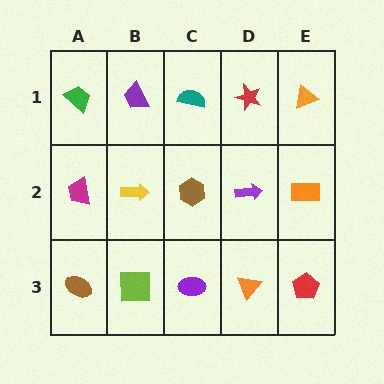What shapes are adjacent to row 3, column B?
A yellow arrow (row 2, column B), a brown ellipse (row 3, column A), a purple ellipse (row 3, column C).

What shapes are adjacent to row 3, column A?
A magenta trapezoid (row 2, column A), a lime square (row 3, column B).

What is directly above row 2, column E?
An orange triangle.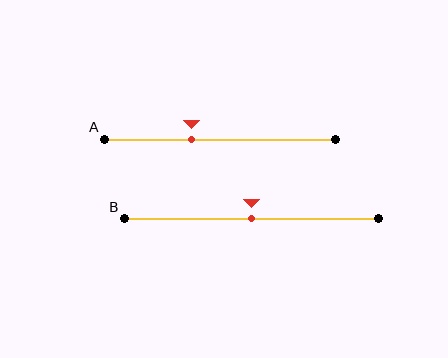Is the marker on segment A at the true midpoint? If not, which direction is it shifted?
No, the marker on segment A is shifted to the left by about 12% of the segment length.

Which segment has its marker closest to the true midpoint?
Segment B has its marker closest to the true midpoint.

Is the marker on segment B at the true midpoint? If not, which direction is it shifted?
Yes, the marker on segment B is at the true midpoint.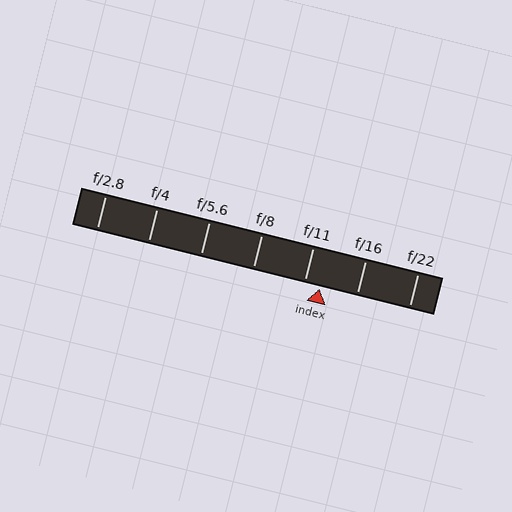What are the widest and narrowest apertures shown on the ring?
The widest aperture shown is f/2.8 and the narrowest is f/22.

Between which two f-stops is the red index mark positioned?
The index mark is between f/11 and f/16.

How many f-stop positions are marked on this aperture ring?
There are 7 f-stop positions marked.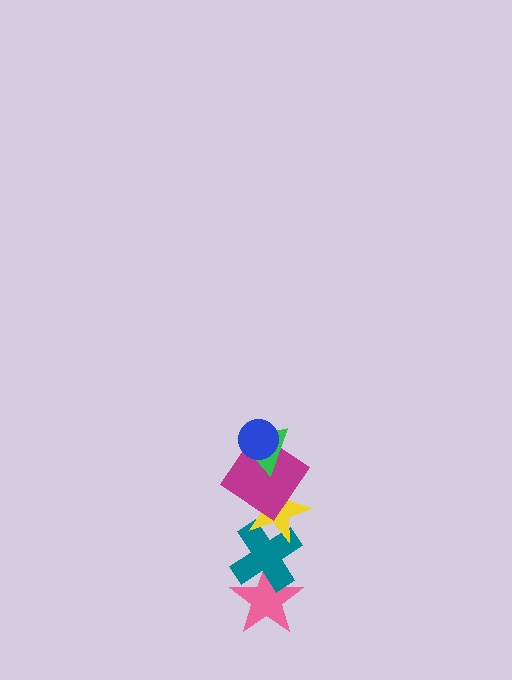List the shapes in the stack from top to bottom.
From top to bottom: the blue circle, the green triangle, the magenta diamond, the yellow star, the teal cross, the pink star.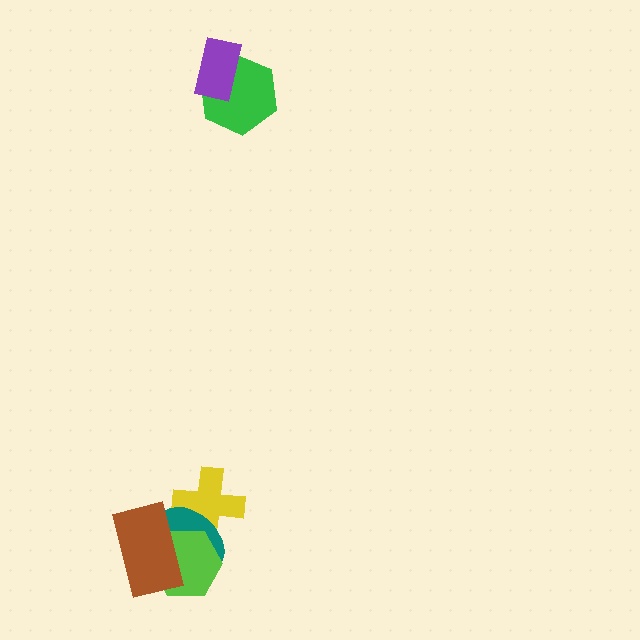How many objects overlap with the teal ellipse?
3 objects overlap with the teal ellipse.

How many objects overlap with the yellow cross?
2 objects overlap with the yellow cross.